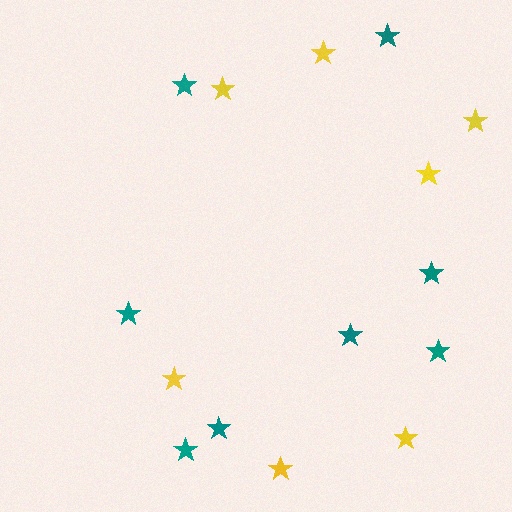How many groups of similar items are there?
There are 2 groups: one group of yellow stars (7) and one group of teal stars (8).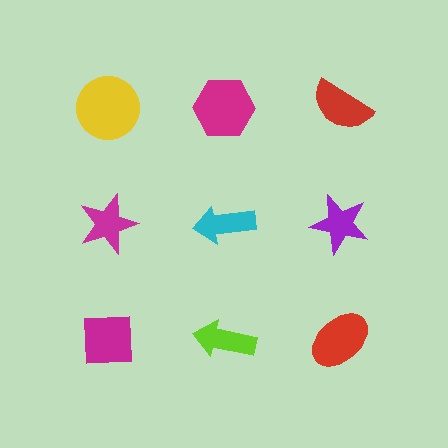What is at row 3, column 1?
A magenta square.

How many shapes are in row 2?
3 shapes.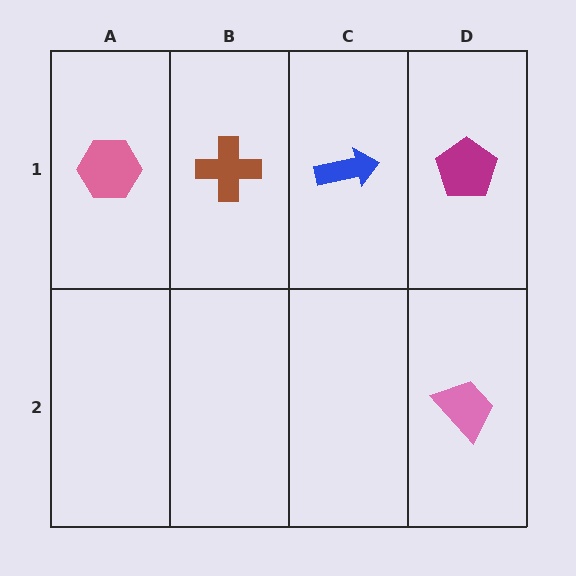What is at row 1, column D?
A magenta pentagon.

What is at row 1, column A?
A pink hexagon.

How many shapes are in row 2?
1 shape.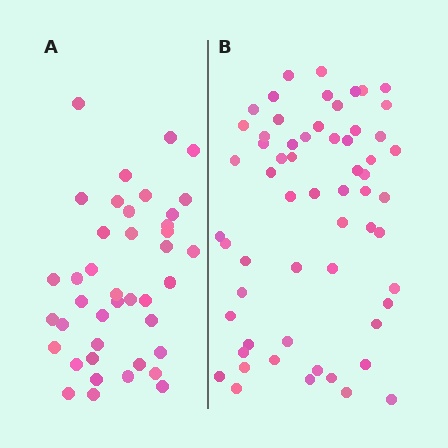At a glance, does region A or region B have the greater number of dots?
Region B (the right region) has more dots.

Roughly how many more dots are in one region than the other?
Region B has approximately 20 more dots than region A.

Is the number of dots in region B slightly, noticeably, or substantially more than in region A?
Region B has substantially more. The ratio is roughly 1.5 to 1.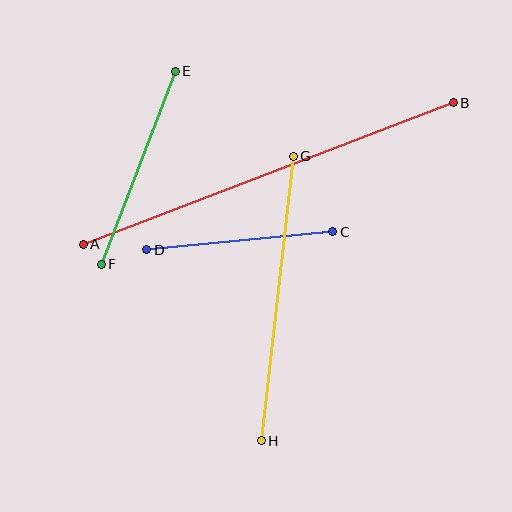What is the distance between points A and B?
The distance is approximately 396 pixels.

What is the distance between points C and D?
The distance is approximately 187 pixels.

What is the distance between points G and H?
The distance is approximately 286 pixels.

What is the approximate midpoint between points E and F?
The midpoint is at approximately (138, 168) pixels.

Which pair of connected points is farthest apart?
Points A and B are farthest apart.